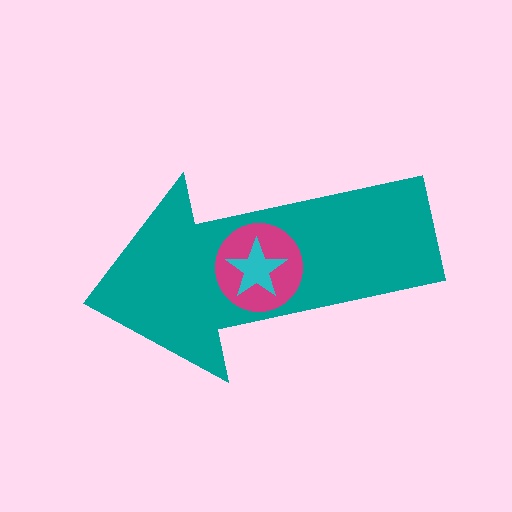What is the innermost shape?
The cyan star.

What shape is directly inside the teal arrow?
The magenta circle.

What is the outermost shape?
The teal arrow.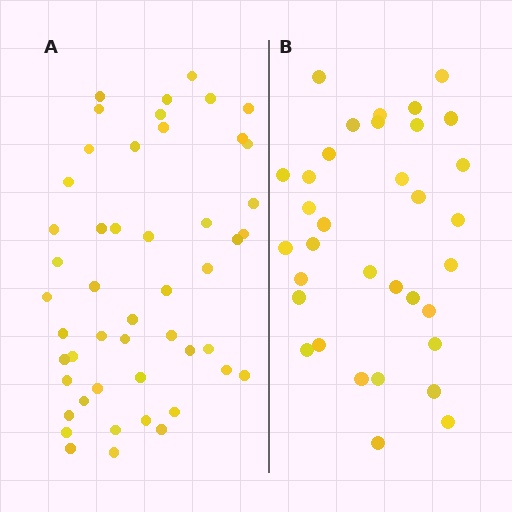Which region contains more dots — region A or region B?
Region A (the left region) has more dots.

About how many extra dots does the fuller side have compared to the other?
Region A has approximately 15 more dots than region B.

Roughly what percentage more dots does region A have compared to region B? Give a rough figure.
About 45% more.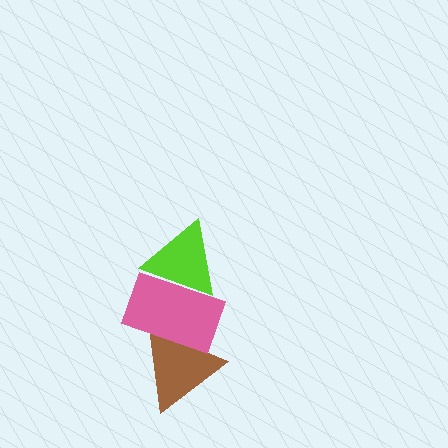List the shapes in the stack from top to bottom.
From top to bottom: the lime triangle, the pink rectangle, the brown triangle.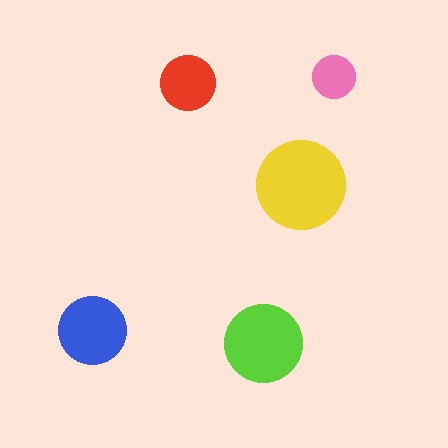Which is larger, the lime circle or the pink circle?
The lime one.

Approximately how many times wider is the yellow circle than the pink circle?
About 2 times wider.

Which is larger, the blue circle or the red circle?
The blue one.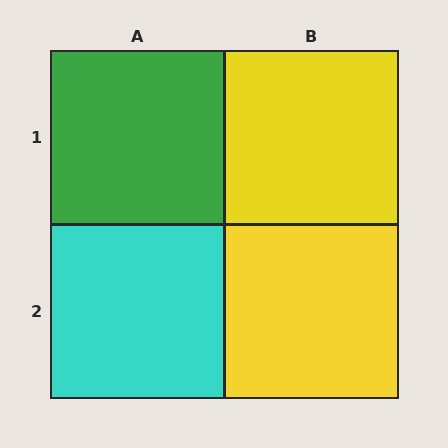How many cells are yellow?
2 cells are yellow.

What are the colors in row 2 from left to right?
Cyan, yellow.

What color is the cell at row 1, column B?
Yellow.